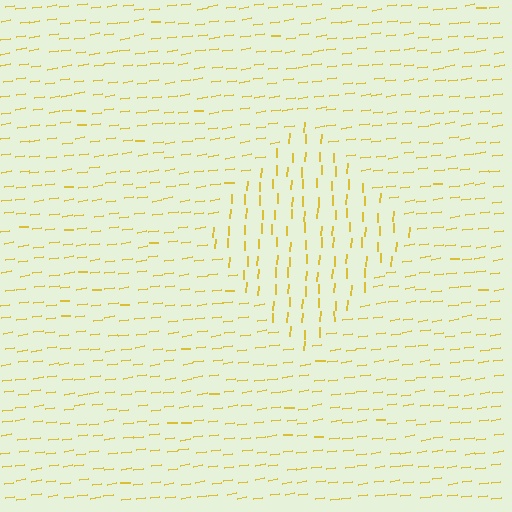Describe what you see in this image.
The image is filled with small yellow line segments. A diamond region in the image has lines oriented differently from the surrounding lines, creating a visible texture boundary.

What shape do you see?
I see a diamond.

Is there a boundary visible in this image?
Yes, there is a texture boundary formed by a change in line orientation.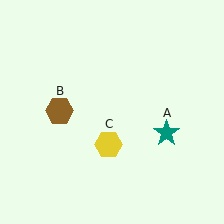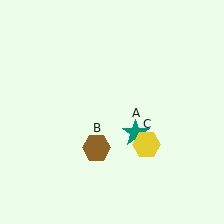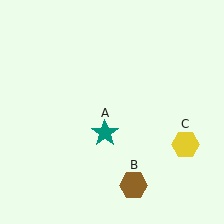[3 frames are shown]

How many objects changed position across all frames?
3 objects changed position: teal star (object A), brown hexagon (object B), yellow hexagon (object C).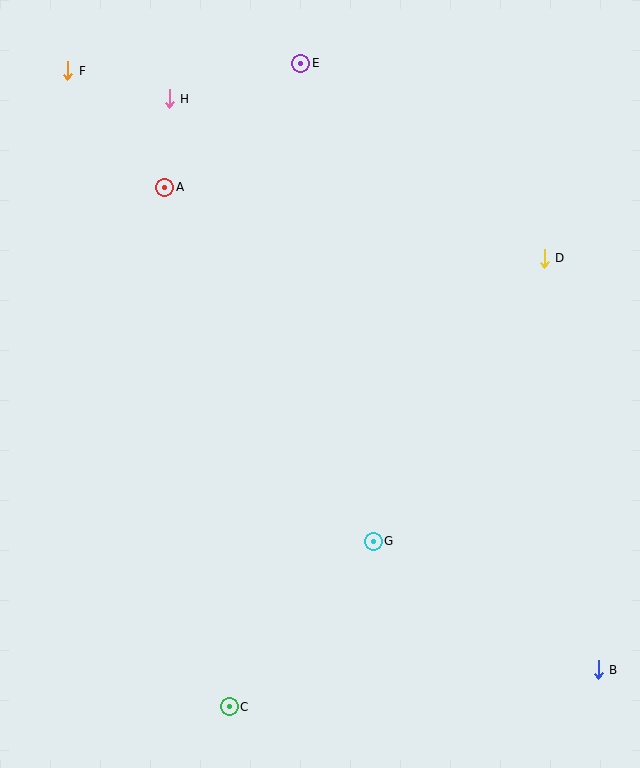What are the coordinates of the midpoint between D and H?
The midpoint between D and H is at (357, 178).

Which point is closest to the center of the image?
Point G at (373, 541) is closest to the center.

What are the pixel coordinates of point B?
Point B is at (598, 670).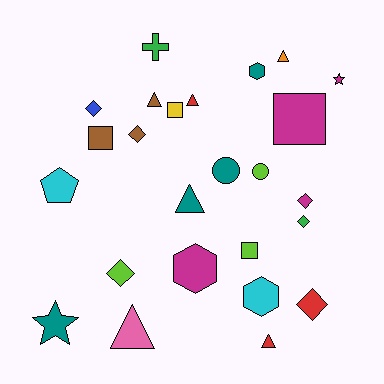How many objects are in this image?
There are 25 objects.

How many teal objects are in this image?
There are 4 teal objects.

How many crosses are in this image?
There is 1 cross.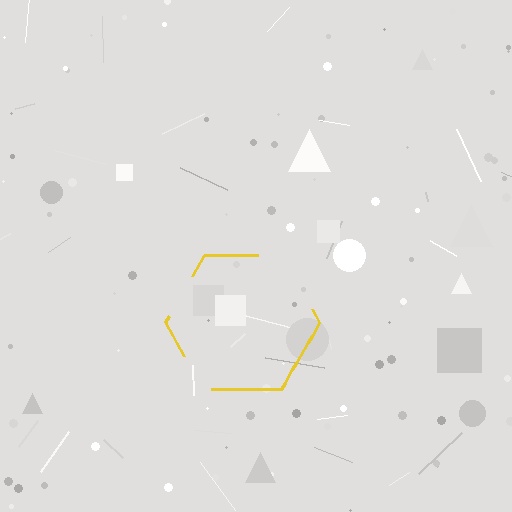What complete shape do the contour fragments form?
The contour fragments form a hexagon.